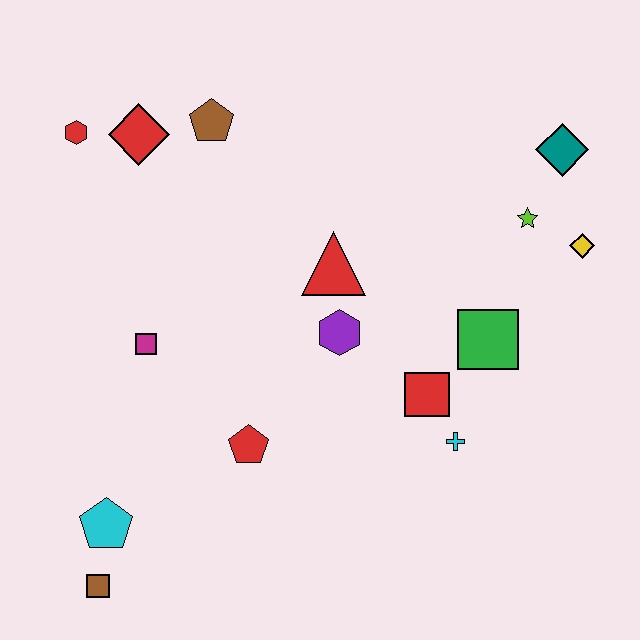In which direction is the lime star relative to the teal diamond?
The lime star is below the teal diamond.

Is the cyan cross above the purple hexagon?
No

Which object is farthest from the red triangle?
The brown square is farthest from the red triangle.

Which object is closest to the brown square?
The cyan pentagon is closest to the brown square.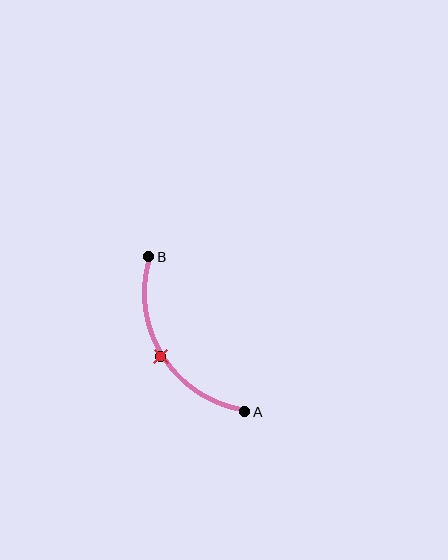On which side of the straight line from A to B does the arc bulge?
The arc bulges to the left of the straight line connecting A and B.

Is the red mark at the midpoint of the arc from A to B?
Yes. The red mark lies on the arc at equal arc-length from both A and B — it is the arc midpoint.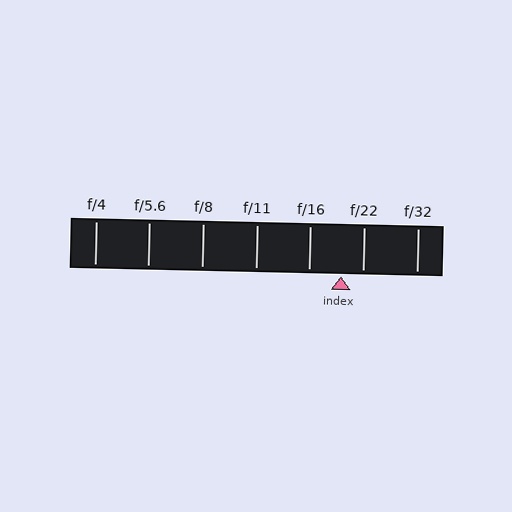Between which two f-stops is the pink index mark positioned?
The index mark is between f/16 and f/22.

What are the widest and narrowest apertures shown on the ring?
The widest aperture shown is f/4 and the narrowest is f/32.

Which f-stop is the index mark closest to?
The index mark is closest to f/22.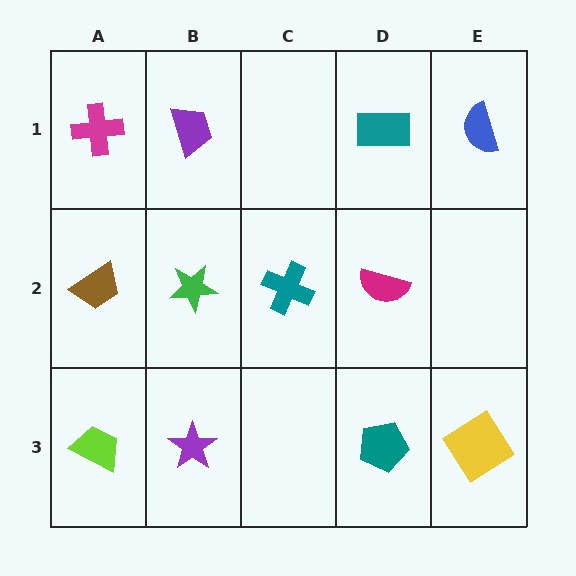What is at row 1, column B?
A purple trapezoid.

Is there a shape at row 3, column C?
No, that cell is empty.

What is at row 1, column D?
A teal rectangle.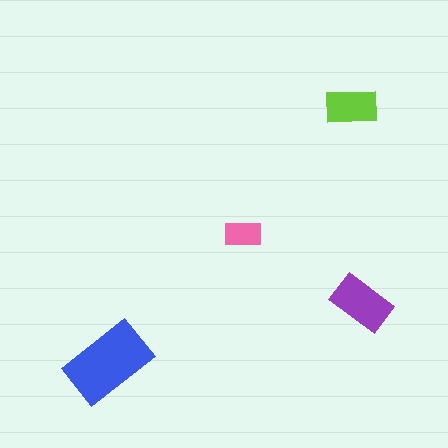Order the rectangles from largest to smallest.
the blue one, the purple one, the lime one, the pink one.